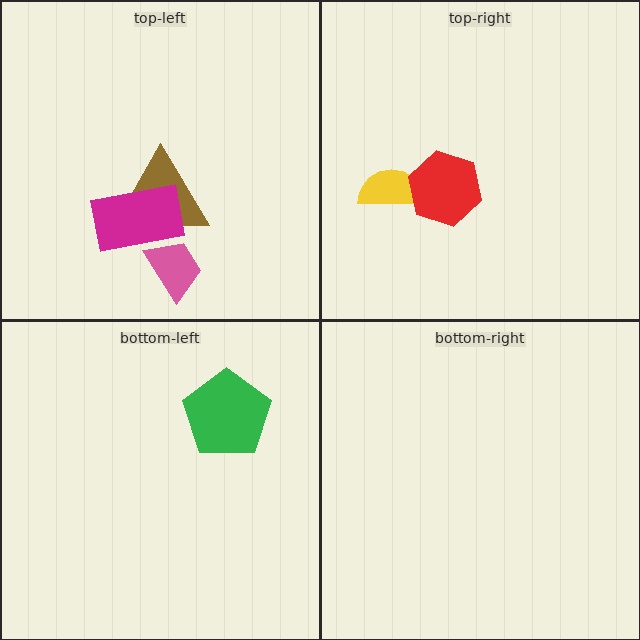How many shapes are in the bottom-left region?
1.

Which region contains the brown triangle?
The top-left region.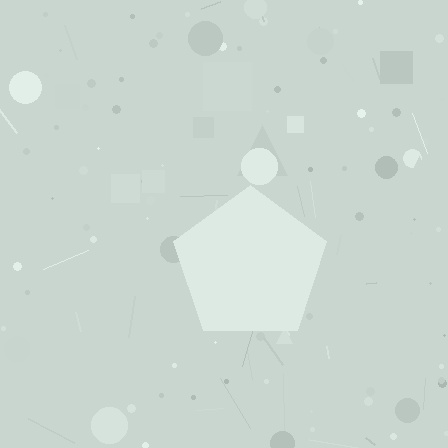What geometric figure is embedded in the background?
A pentagon is embedded in the background.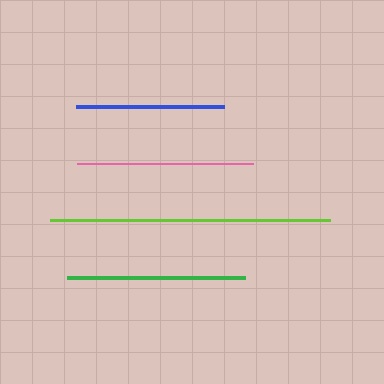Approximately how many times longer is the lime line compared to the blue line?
The lime line is approximately 1.9 times the length of the blue line.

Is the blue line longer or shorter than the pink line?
The pink line is longer than the blue line.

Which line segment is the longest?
The lime line is the longest at approximately 280 pixels.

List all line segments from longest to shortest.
From longest to shortest: lime, green, pink, blue.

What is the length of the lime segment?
The lime segment is approximately 280 pixels long.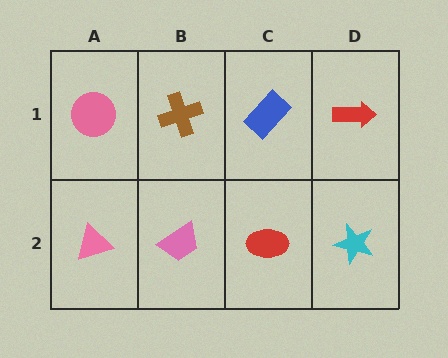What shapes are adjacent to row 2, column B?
A brown cross (row 1, column B), a pink triangle (row 2, column A), a red ellipse (row 2, column C).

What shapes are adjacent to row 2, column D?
A red arrow (row 1, column D), a red ellipse (row 2, column C).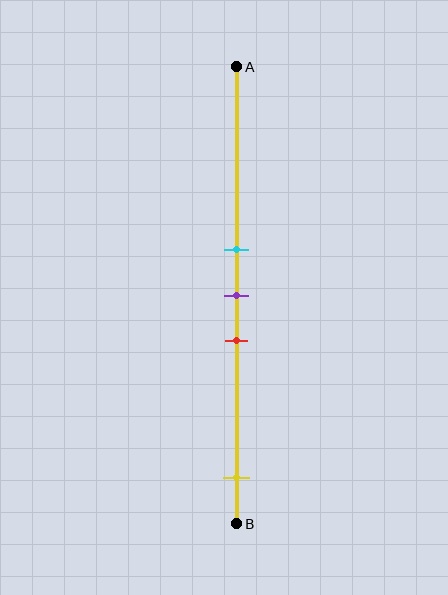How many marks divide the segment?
There are 4 marks dividing the segment.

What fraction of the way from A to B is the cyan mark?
The cyan mark is approximately 40% (0.4) of the way from A to B.